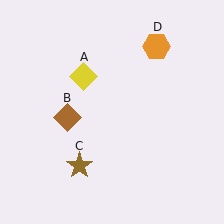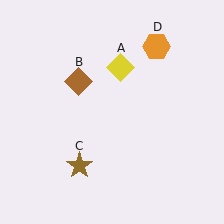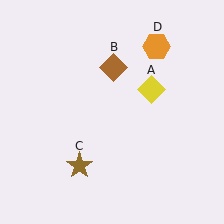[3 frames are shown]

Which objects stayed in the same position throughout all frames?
Brown star (object C) and orange hexagon (object D) remained stationary.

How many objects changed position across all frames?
2 objects changed position: yellow diamond (object A), brown diamond (object B).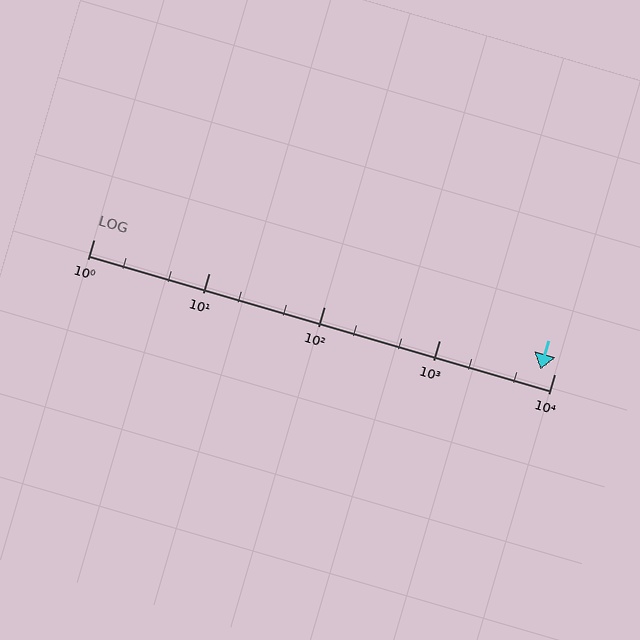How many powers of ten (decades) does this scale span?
The scale spans 4 decades, from 1 to 10000.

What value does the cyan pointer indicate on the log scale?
The pointer indicates approximately 7600.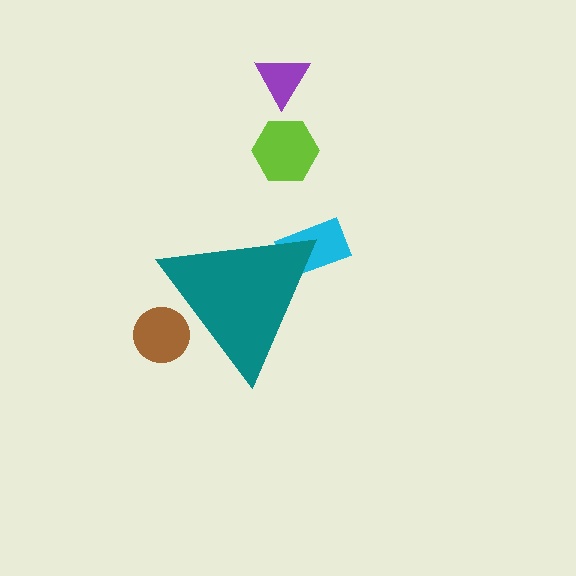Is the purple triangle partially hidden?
No, the purple triangle is fully visible.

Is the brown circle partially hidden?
Yes, the brown circle is partially hidden behind the teal triangle.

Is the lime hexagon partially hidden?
No, the lime hexagon is fully visible.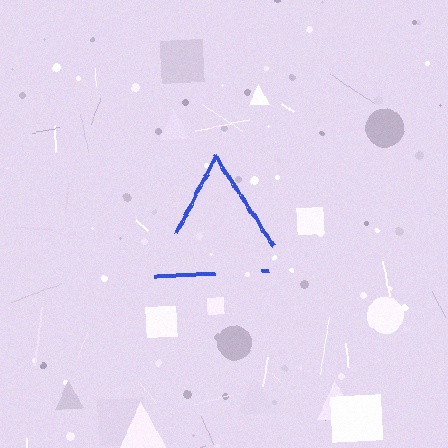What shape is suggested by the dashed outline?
The dashed outline suggests a triangle.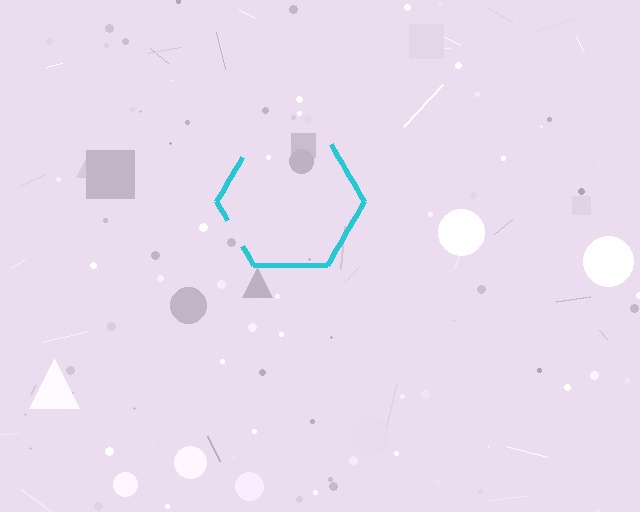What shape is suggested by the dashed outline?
The dashed outline suggests a hexagon.